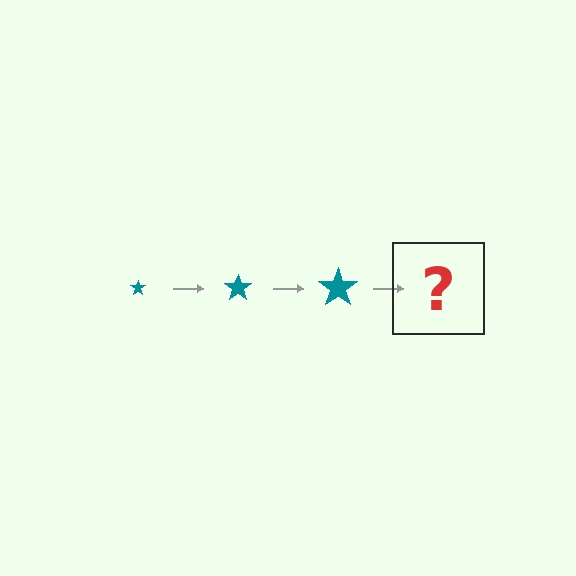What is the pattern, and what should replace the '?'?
The pattern is that the star gets progressively larger each step. The '?' should be a teal star, larger than the previous one.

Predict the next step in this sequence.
The next step is a teal star, larger than the previous one.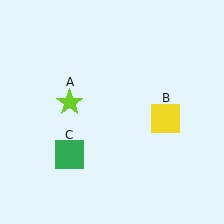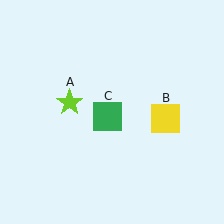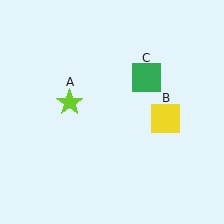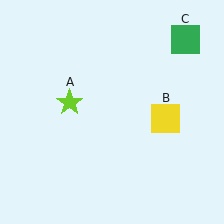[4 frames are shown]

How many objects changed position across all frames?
1 object changed position: green square (object C).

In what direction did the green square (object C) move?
The green square (object C) moved up and to the right.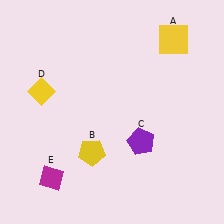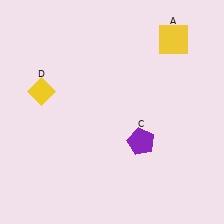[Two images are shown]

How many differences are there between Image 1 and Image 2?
There are 2 differences between the two images.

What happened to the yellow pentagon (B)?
The yellow pentagon (B) was removed in Image 2. It was in the bottom-left area of Image 1.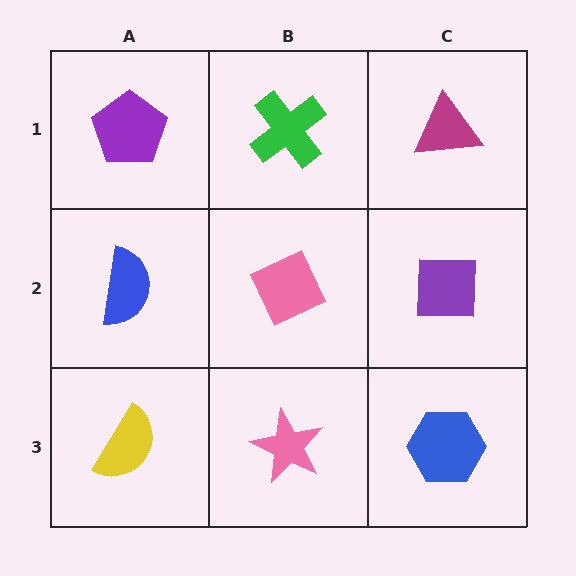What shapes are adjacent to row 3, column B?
A pink diamond (row 2, column B), a yellow semicircle (row 3, column A), a blue hexagon (row 3, column C).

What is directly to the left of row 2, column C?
A pink diamond.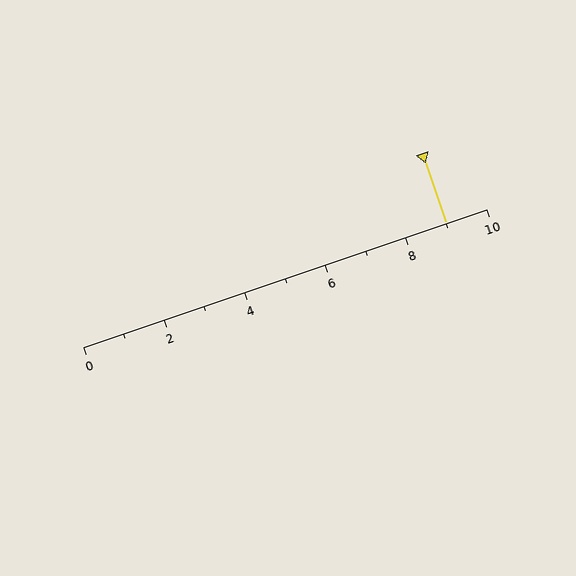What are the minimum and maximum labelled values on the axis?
The axis runs from 0 to 10.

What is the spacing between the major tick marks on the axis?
The major ticks are spaced 2 apart.